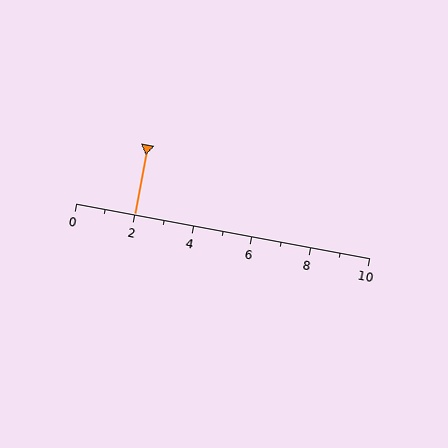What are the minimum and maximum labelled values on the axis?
The axis runs from 0 to 10.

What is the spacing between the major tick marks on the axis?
The major ticks are spaced 2 apart.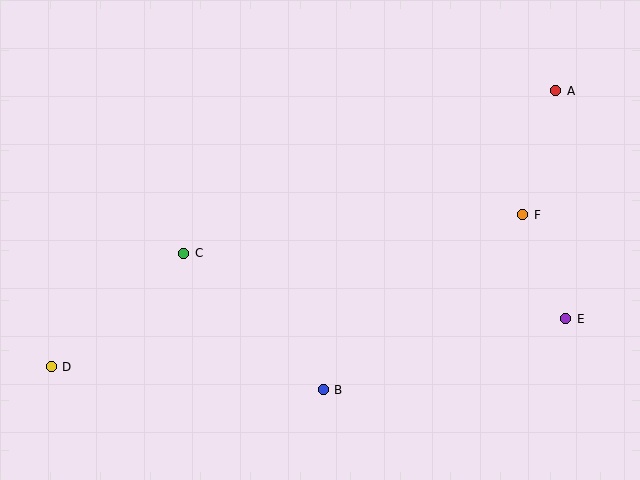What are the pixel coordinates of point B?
Point B is at (323, 390).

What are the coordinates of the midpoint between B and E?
The midpoint between B and E is at (445, 354).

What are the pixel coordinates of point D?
Point D is at (51, 367).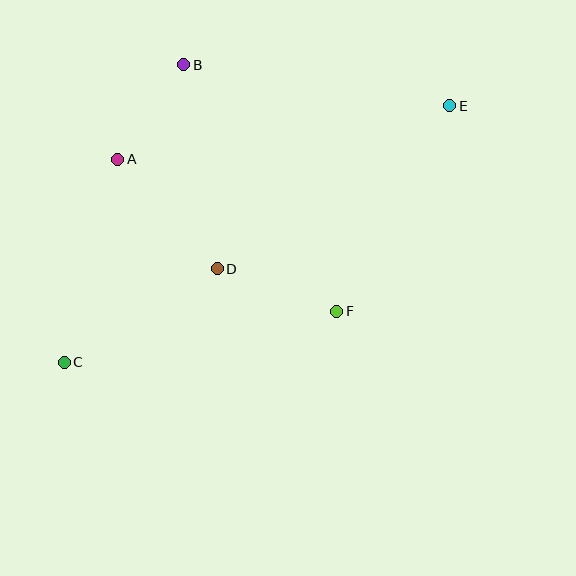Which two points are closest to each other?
Points A and B are closest to each other.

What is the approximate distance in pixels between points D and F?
The distance between D and F is approximately 127 pixels.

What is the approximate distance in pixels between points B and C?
The distance between B and C is approximately 320 pixels.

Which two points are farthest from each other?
Points C and E are farthest from each other.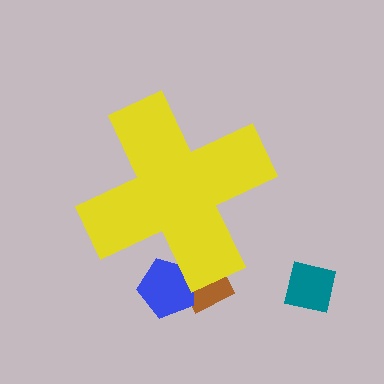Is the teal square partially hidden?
No, the teal square is fully visible.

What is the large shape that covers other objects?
A yellow cross.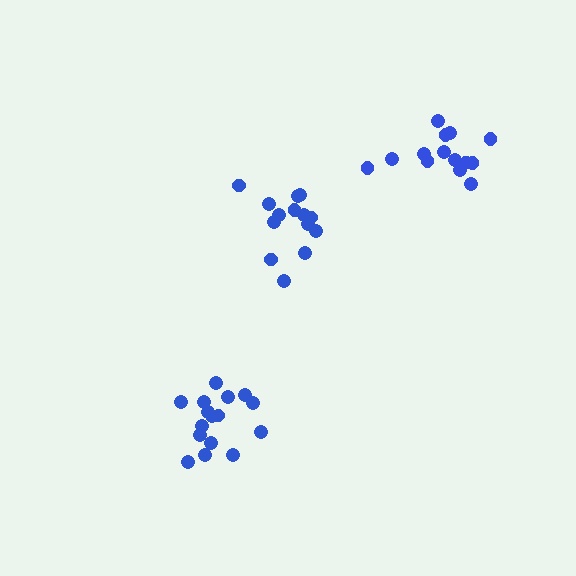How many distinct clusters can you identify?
There are 3 distinct clusters.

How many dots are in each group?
Group 1: 14 dots, Group 2: 15 dots, Group 3: 16 dots (45 total).